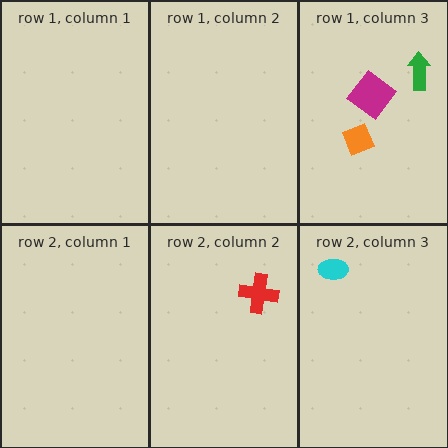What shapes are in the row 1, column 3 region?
The magenta diamond, the orange diamond, the green arrow.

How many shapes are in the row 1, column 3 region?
3.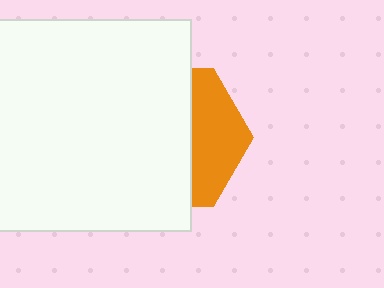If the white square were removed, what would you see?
You would see the complete orange hexagon.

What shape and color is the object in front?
The object in front is a white square.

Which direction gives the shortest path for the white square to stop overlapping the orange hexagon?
Moving left gives the shortest separation.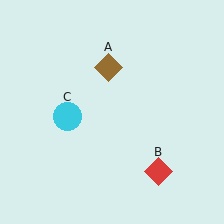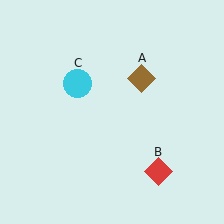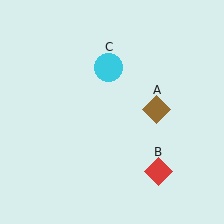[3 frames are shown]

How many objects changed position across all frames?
2 objects changed position: brown diamond (object A), cyan circle (object C).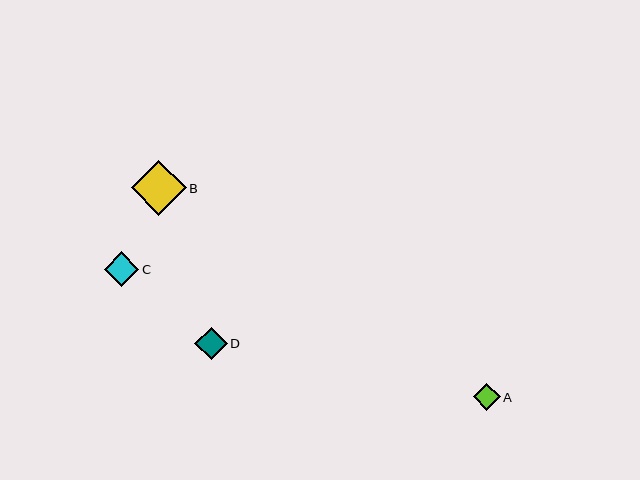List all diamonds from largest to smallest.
From largest to smallest: B, C, D, A.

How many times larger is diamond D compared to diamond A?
Diamond D is approximately 1.2 times the size of diamond A.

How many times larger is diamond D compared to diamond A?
Diamond D is approximately 1.2 times the size of diamond A.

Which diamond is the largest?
Diamond B is the largest with a size of approximately 55 pixels.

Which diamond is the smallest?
Diamond A is the smallest with a size of approximately 27 pixels.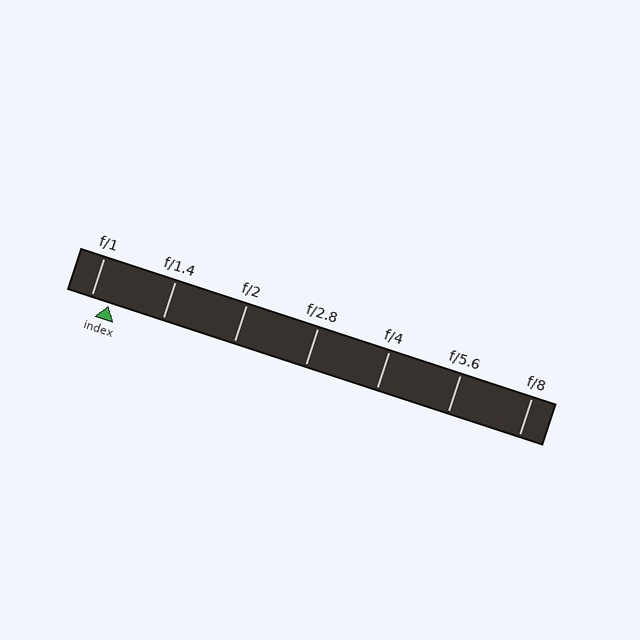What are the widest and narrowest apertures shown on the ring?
The widest aperture shown is f/1 and the narrowest is f/8.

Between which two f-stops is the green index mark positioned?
The index mark is between f/1 and f/1.4.